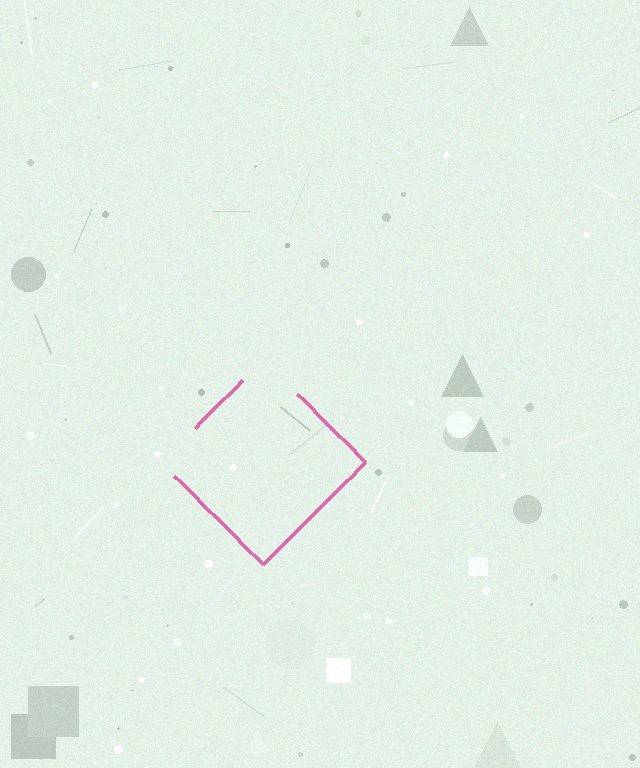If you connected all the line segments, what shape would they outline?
They would outline a diamond.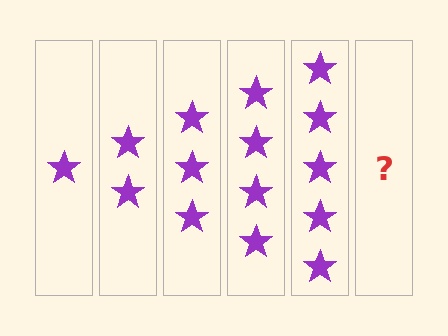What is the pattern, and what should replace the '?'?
The pattern is that each step adds one more star. The '?' should be 6 stars.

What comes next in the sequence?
The next element should be 6 stars.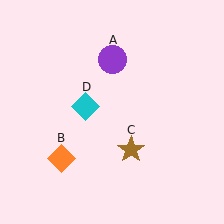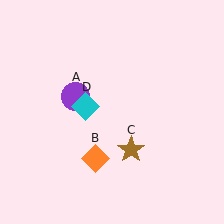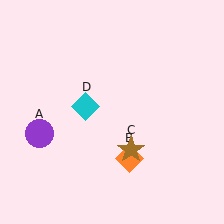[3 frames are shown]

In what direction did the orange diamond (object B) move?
The orange diamond (object B) moved right.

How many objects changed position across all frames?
2 objects changed position: purple circle (object A), orange diamond (object B).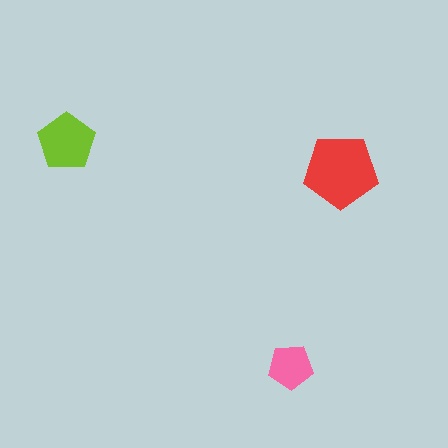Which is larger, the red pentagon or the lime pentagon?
The red one.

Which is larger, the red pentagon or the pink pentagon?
The red one.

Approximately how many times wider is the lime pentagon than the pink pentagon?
About 1.5 times wider.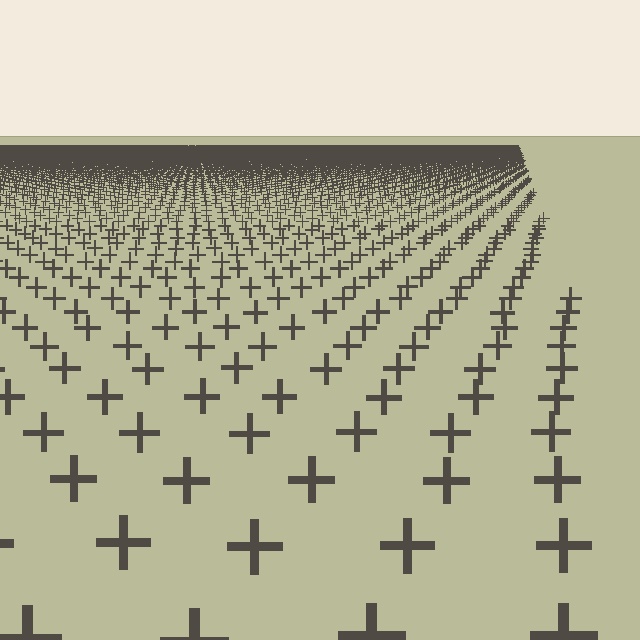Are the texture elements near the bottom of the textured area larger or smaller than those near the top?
Larger. Near the bottom, elements are closer to the viewer and appear at a bigger on-screen size.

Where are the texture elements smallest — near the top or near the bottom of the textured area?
Near the top.